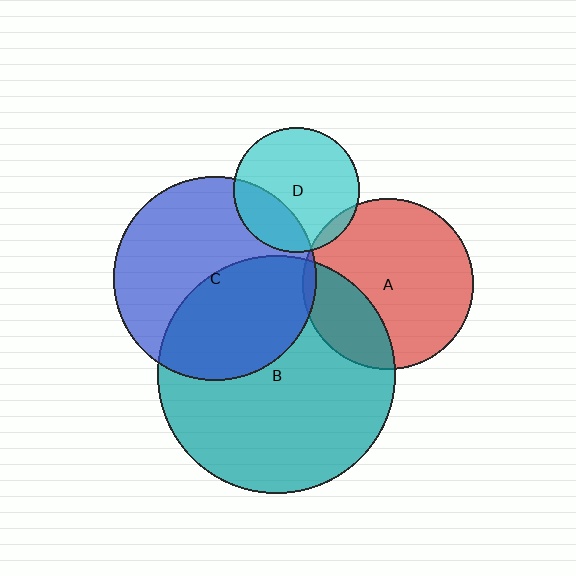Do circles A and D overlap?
Yes.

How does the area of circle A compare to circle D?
Approximately 1.9 times.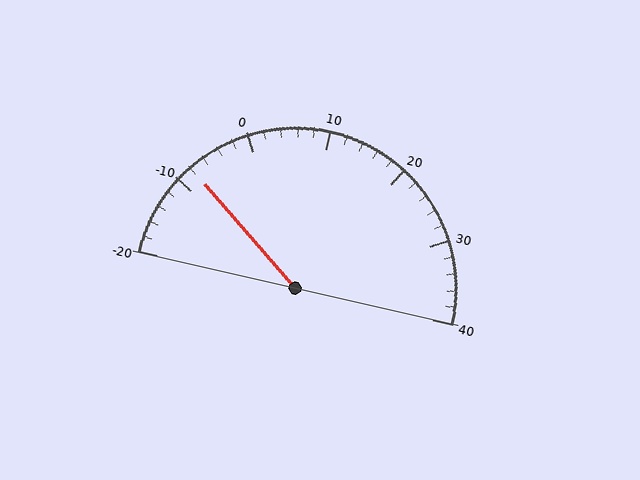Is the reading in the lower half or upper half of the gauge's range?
The reading is in the lower half of the range (-20 to 40).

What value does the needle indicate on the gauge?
The needle indicates approximately -8.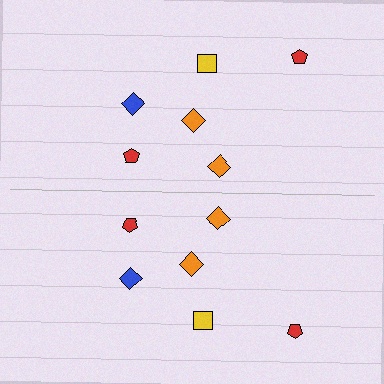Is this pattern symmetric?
Yes, this pattern has bilateral (reflection) symmetry.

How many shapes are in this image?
There are 12 shapes in this image.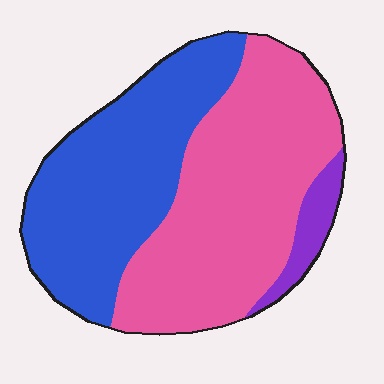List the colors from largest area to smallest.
From largest to smallest: pink, blue, purple.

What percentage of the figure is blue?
Blue takes up about two fifths (2/5) of the figure.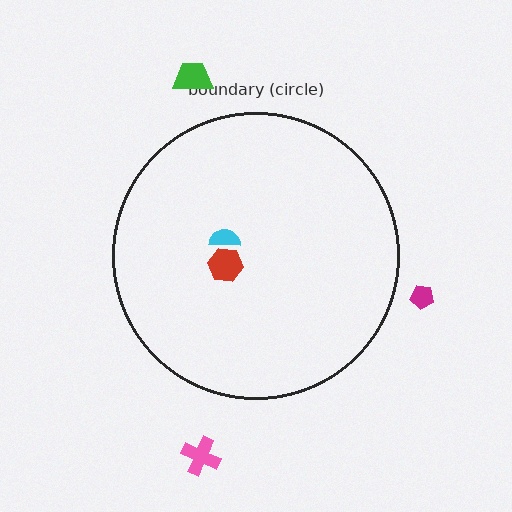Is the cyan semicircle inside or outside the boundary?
Inside.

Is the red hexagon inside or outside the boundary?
Inside.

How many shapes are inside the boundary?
2 inside, 3 outside.